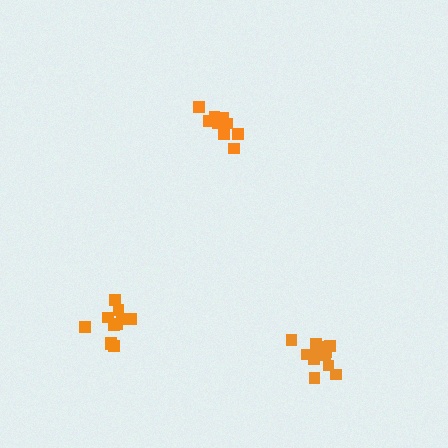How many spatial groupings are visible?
There are 3 spatial groupings.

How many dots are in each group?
Group 1: 12 dots, Group 2: 11 dots, Group 3: 13 dots (36 total).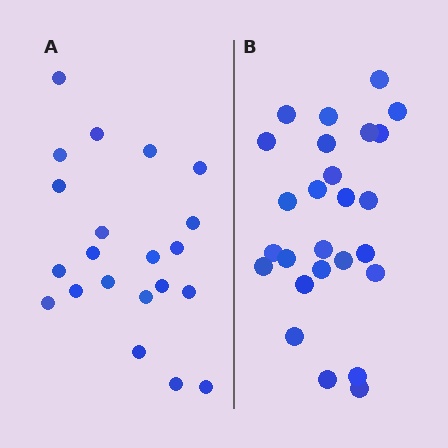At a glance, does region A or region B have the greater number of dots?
Region B (the right region) has more dots.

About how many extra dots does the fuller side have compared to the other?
Region B has about 5 more dots than region A.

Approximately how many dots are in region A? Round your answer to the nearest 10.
About 20 dots. (The exact count is 21, which rounds to 20.)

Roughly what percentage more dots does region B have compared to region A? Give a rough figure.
About 25% more.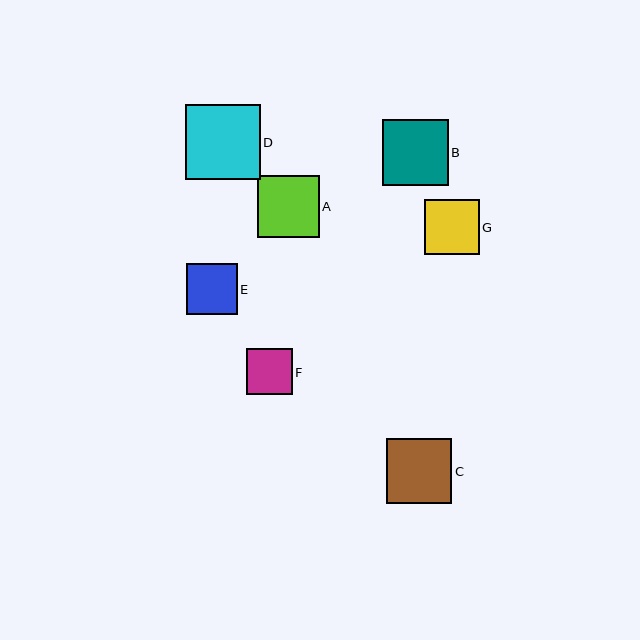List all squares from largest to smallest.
From largest to smallest: D, B, C, A, G, E, F.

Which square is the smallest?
Square F is the smallest with a size of approximately 46 pixels.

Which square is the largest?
Square D is the largest with a size of approximately 75 pixels.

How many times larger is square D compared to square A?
Square D is approximately 1.2 times the size of square A.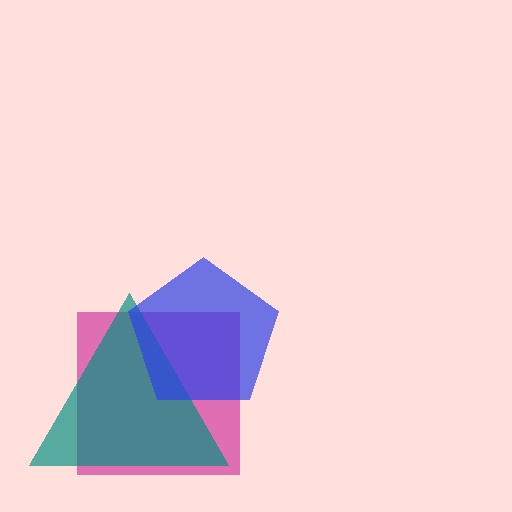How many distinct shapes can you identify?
There are 3 distinct shapes: a magenta square, a teal triangle, a blue pentagon.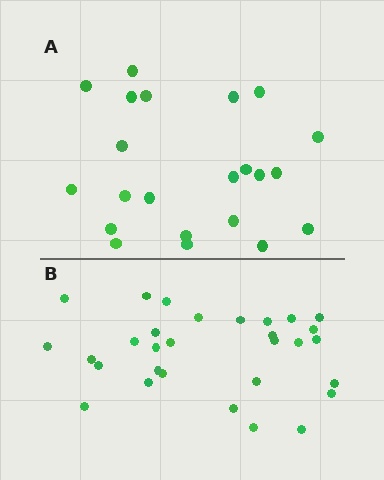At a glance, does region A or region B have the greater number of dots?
Region B (the bottom region) has more dots.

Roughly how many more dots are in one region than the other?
Region B has roughly 8 or so more dots than region A.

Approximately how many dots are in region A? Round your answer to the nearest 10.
About 20 dots. (The exact count is 22, which rounds to 20.)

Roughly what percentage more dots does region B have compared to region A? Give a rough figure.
About 35% more.